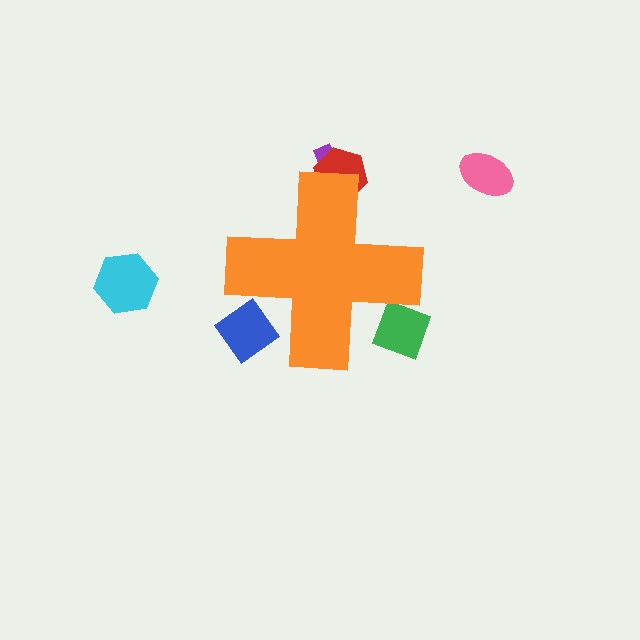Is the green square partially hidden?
Yes, the green square is partially hidden behind the orange cross.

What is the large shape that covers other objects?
An orange cross.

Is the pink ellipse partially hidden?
No, the pink ellipse is fully visible.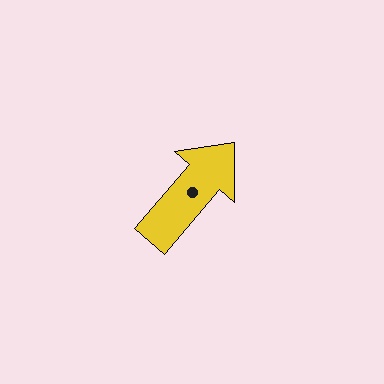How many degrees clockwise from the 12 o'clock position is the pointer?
Approximately 41 degrees.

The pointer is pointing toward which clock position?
Roughly 1 o'clock.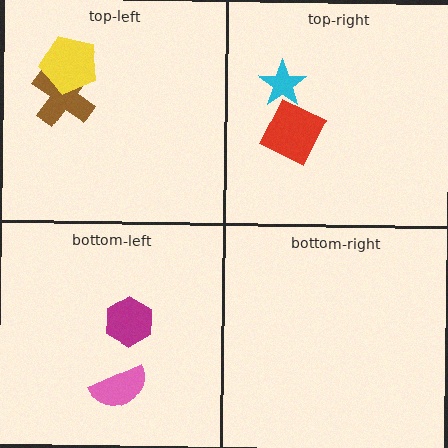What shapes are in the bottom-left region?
The magenta hexagon, the pink semicircle.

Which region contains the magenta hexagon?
The bottom-left region.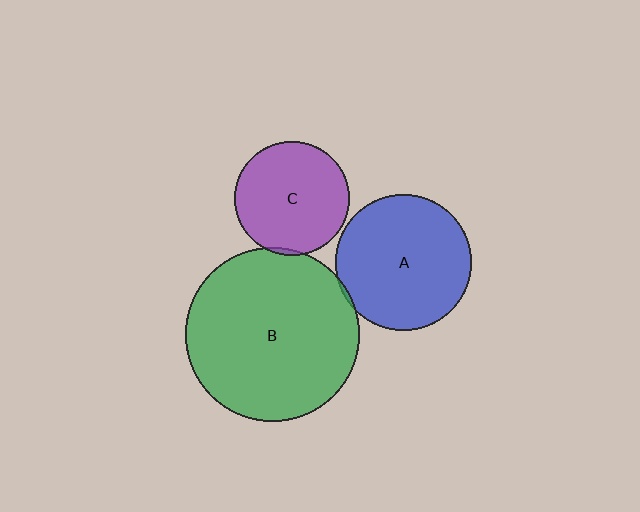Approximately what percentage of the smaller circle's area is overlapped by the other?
Approximately 5%.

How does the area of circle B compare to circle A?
Approximately 1.6 times.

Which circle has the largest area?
Circle B (green).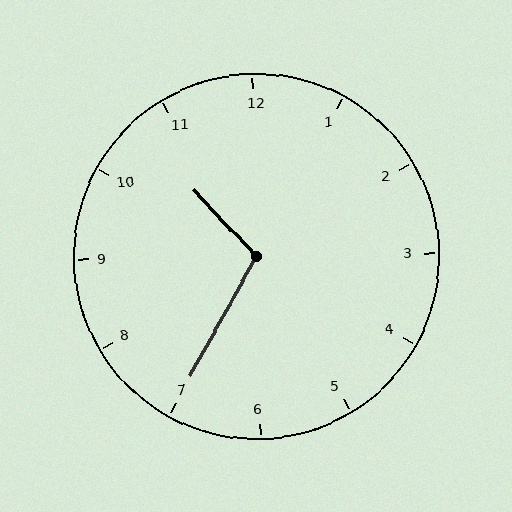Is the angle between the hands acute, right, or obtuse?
It is obtuse.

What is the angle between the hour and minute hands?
Approximately 108 degrees.